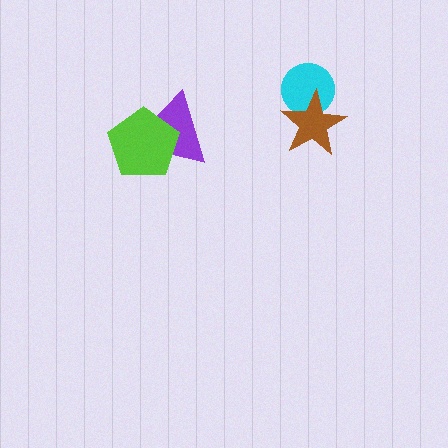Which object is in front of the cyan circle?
The brown star is in front of the cyan circle.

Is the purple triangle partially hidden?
Yes, it is partially covered by another shape.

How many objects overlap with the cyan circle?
1 object overlaps with the cyan circle.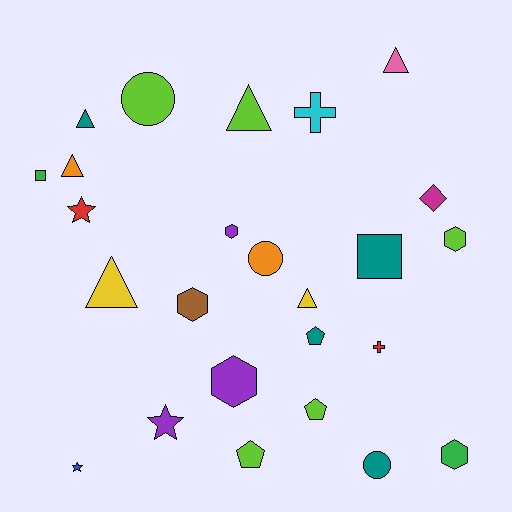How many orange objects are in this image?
There are 2 orange objects.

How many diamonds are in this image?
There is 1 diamond.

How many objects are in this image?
There are 25 objects.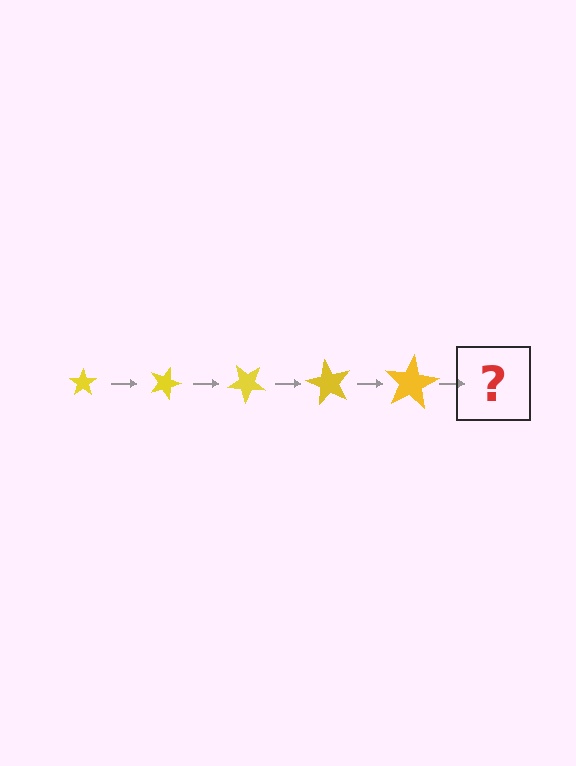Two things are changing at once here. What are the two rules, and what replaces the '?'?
The two rules are that the star grows larger each step and it rotates 20 degrees each step. The '?' should be a star, larger than the previous one and rotated 100 degrees from the start.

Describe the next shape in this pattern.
It should be a star, larger than the previous one and rotated 100 degrees from the start.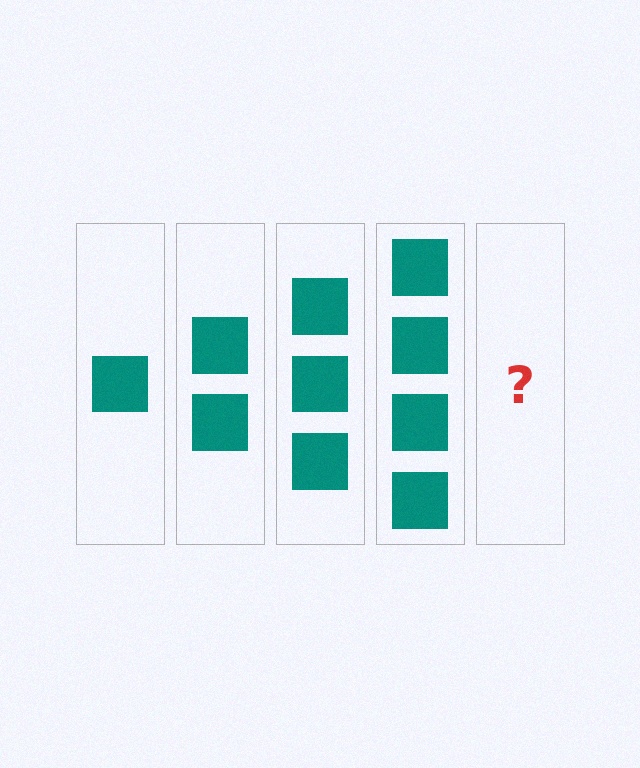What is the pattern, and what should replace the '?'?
The pattern is that each step adds one more square. The '?' should be 5 squares.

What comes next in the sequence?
The next element should be 5 squares.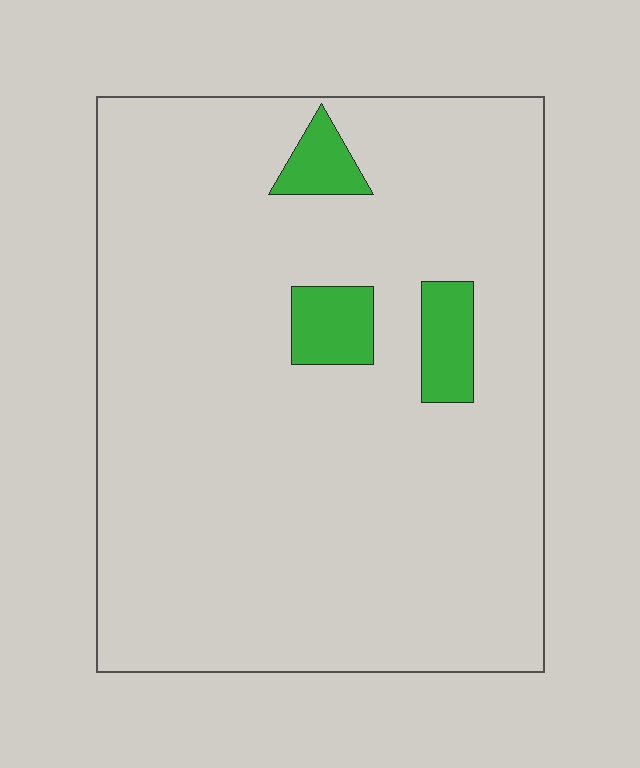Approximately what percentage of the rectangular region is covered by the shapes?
Approximately 5%.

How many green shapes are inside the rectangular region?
3.